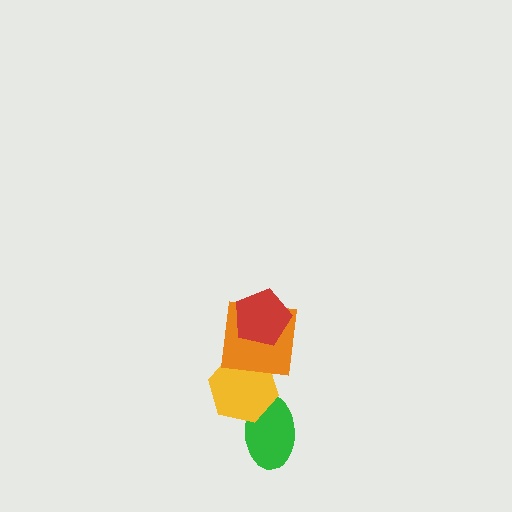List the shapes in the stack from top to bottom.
From top to bottom: the red pentagon, the orange square, the yellow hexagon, the green ellipse.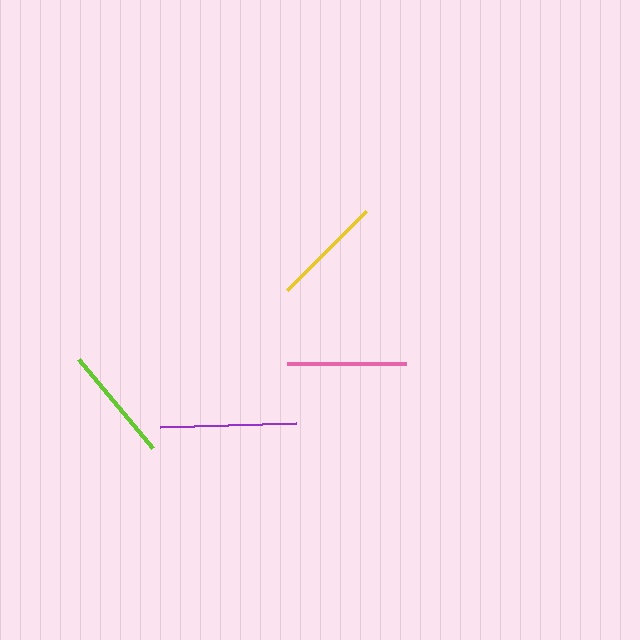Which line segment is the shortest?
The yellow line is the shortest at approximately 111 pixels.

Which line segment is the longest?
The purple line is the longest at approximately 136 pixels.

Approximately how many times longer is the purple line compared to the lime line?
The purple line is approximately 1.2 times the length of the lime line.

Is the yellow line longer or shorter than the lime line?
The lime line is longer than the yellow line.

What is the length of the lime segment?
The lime segment is approximately 116 pixels long.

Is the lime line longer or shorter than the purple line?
The purple line is longer than the lime line.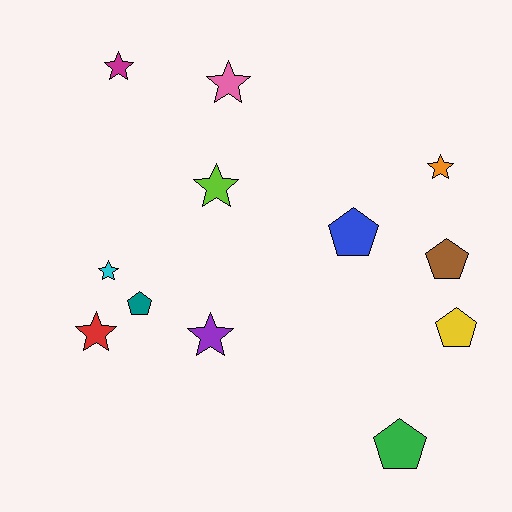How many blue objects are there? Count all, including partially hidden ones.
There is 1 blue object.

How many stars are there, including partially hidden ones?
There are 7 stars.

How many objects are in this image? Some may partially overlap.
There are 12 objects.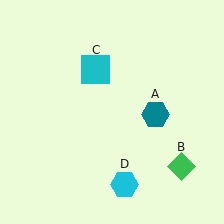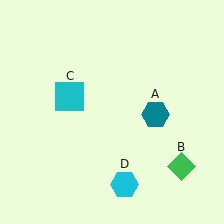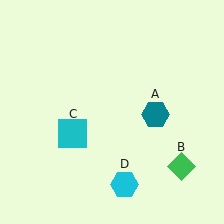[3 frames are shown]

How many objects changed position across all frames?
1 object changed position: cyan square (object C).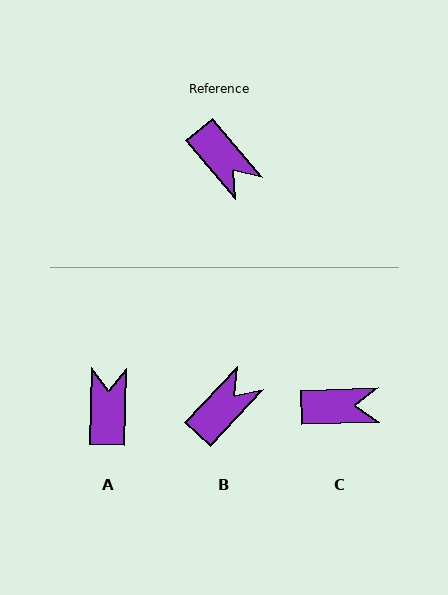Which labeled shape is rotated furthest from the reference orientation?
A, about 139 degrees away.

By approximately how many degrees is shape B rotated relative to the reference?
Approximately 98 degrees counter-clockwise.